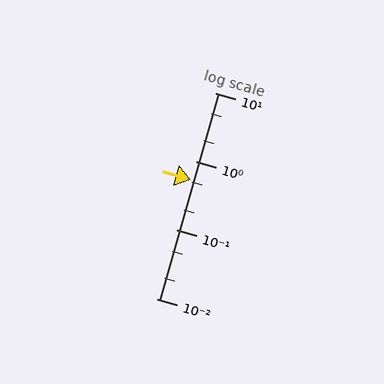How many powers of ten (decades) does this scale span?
The scale spans 3 decades, from 0.01 to 10.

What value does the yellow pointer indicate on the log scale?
The pointer indicates approximately 0.54.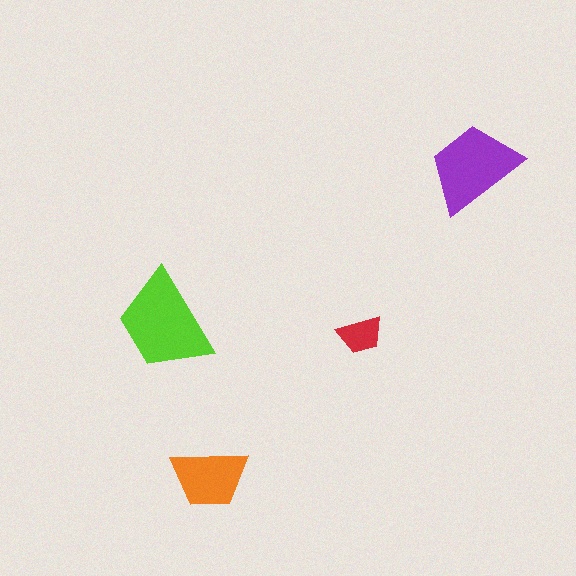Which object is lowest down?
The orange trapezoid is bottommost.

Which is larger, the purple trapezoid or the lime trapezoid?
The lime one.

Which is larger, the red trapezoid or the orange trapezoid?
The orange one.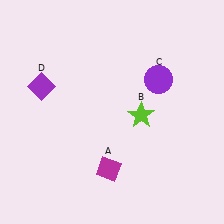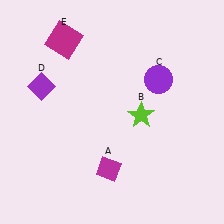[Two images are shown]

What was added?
A magenta square (E) was added in Image 2.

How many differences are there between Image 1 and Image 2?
There is 1 difference between the two images.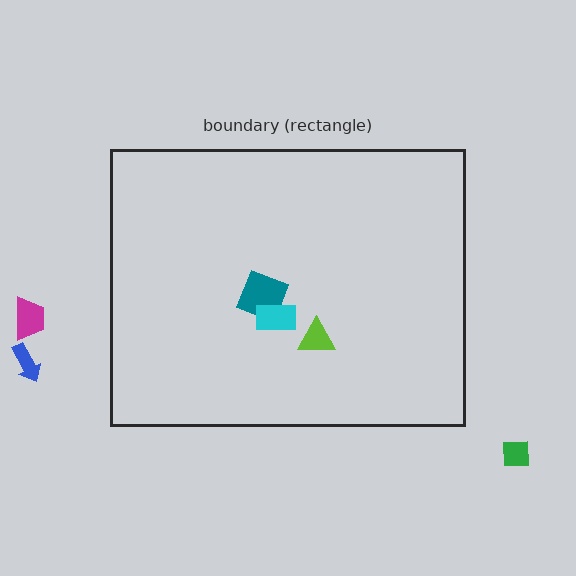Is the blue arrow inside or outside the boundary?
Outside.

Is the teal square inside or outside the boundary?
Inside.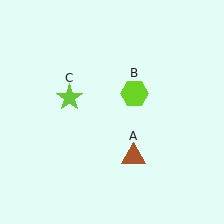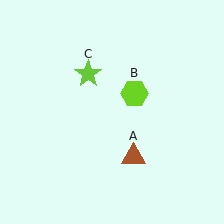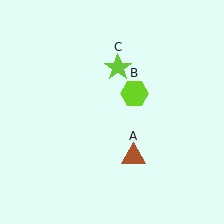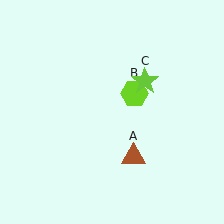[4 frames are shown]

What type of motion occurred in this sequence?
The lime star (object C) rotated clockwise around the center of the scene.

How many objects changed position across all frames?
1 object changed position: lime star (object C).